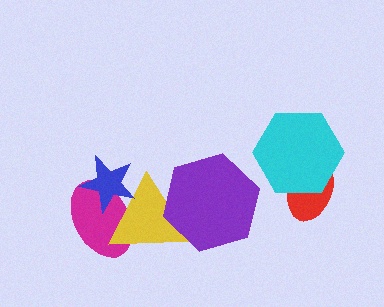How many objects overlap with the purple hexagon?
1 object overlaps with the purple hexagon.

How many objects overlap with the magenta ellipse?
2 objects overlap with the magenta ellipse.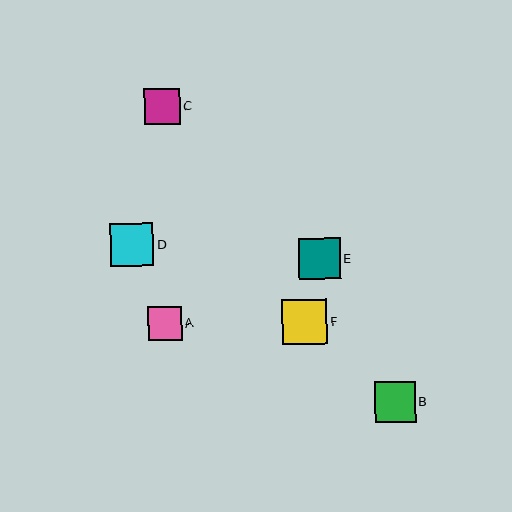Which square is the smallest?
Square A is the smallest with a size of approximately 34 pixels.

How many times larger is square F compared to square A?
Square F is approximately 1.3 times the size of square A.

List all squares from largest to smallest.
From largest to smallest: F, D, E, B, C, A.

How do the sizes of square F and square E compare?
Square F and square E are approximately the same size.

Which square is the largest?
Square F is the largest with a size of approximately 45 pixels.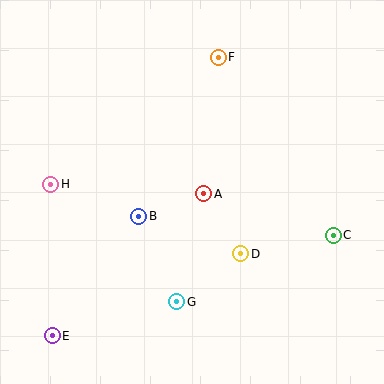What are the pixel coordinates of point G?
Point G is at (177, 302).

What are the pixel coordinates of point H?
Point H is at (51, 184).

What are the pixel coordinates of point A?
Point A is at (204, 194).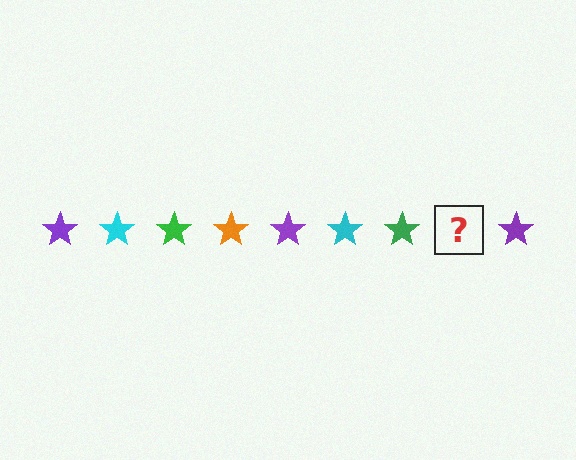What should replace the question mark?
The question mark should be replaced with an orange star.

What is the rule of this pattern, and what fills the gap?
The rule is that the pattern cycles through purple, cyan, green, orange stars. The gap should be filled with an orange star.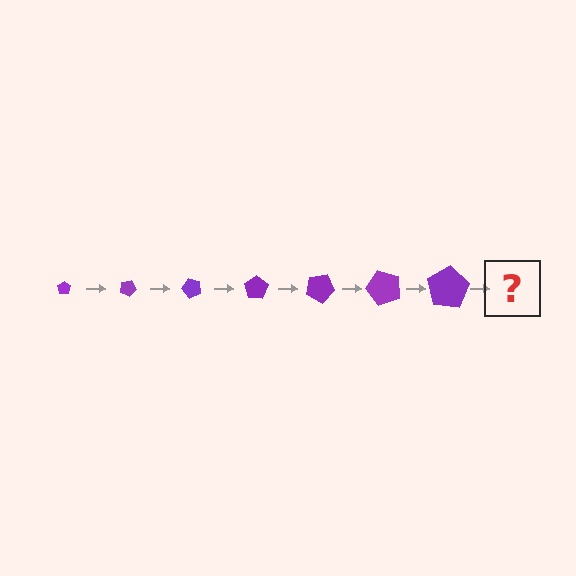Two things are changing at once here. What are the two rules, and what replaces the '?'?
The two rules are that the pentagon grows larger each step and it rotates 25 degrees each step. The '?' should be a pentagon, larger than the previous one and rotated 175 degrees from the start.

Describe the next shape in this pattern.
It should be a pentagon, larger than the previous one and rotated 175 degrees from the start.